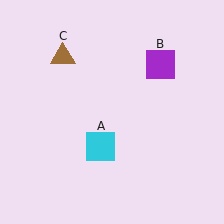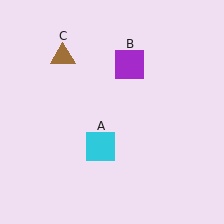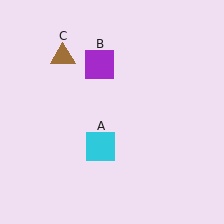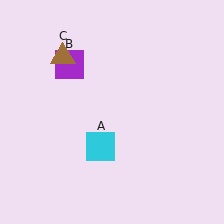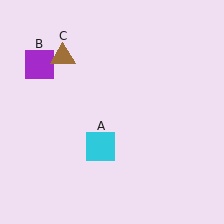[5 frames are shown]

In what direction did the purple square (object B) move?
The purple square (object B) moved left.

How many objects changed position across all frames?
1 object changed position: purple square (object B).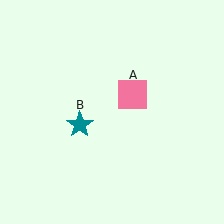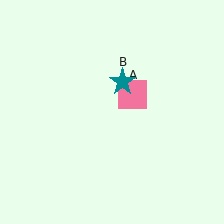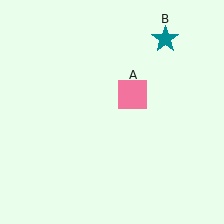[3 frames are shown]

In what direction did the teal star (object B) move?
The teal star (object B) moved up and to the right.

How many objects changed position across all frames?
1 object changed position: teal star (object B).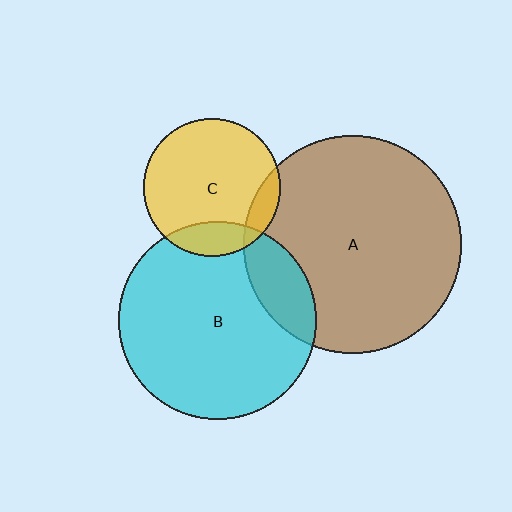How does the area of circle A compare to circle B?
Approximately 1.2 times.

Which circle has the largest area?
Circle A (brown).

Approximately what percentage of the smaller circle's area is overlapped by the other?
Approximately 15%.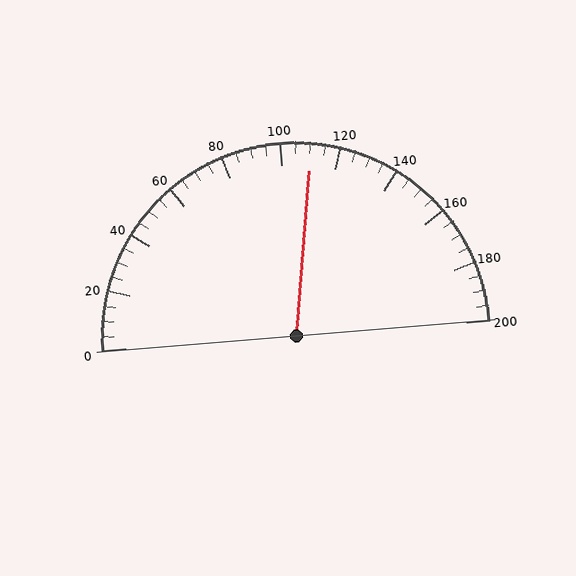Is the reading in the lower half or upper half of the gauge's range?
The reading is in the upper half of the range (0 to 200).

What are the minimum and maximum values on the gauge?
The gauge ranges from 0 to 200.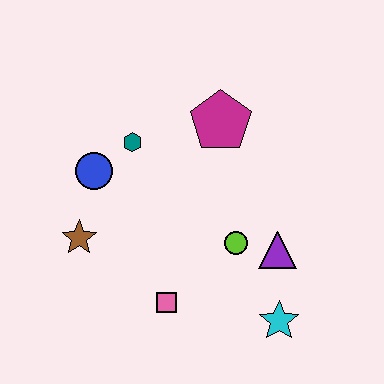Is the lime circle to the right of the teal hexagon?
Yes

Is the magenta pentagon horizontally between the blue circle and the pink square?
No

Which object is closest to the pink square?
The lime circle is closest to the pink square.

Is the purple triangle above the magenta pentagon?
No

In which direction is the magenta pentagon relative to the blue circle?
The magenta pentagon is to the right of the blue circle.